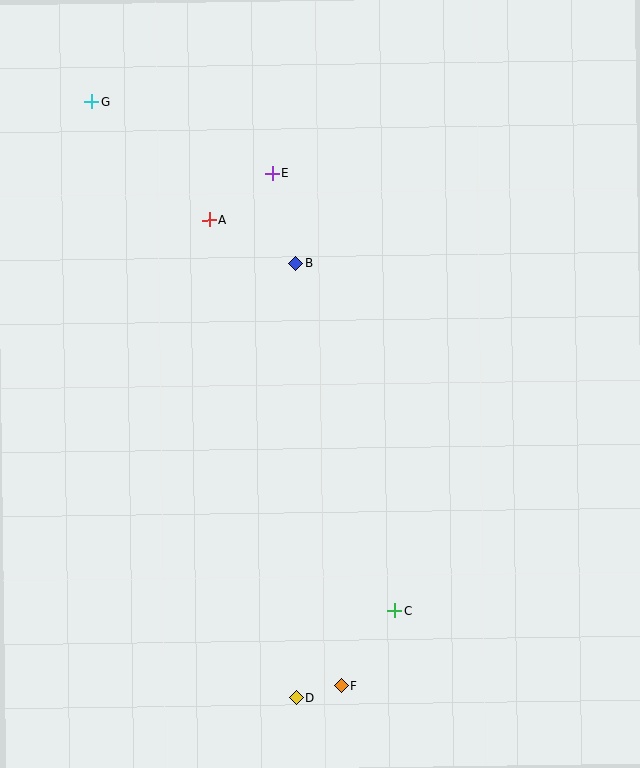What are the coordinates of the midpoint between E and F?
The midpoint between E and F is at (307, 429).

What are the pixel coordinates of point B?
Point B is at (296, 264).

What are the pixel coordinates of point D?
Point D is at (296, 698).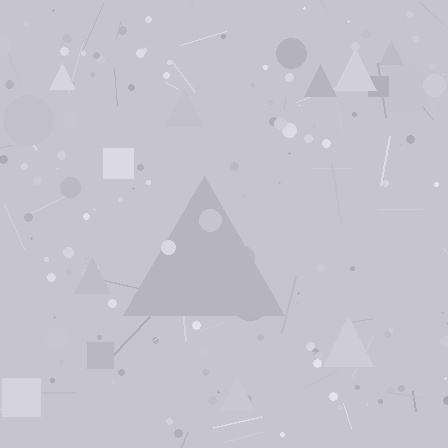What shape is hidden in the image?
A triangle is hidden in the image.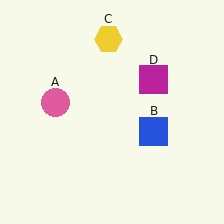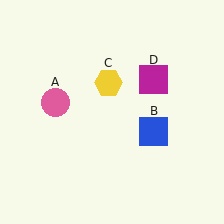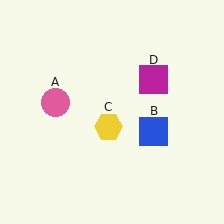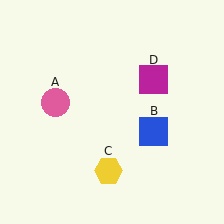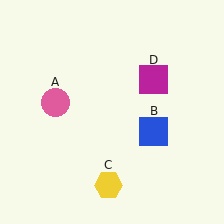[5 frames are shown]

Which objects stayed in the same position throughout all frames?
Pink circle (object A) and blue square (object B) and magenta square (object D) remained stationary.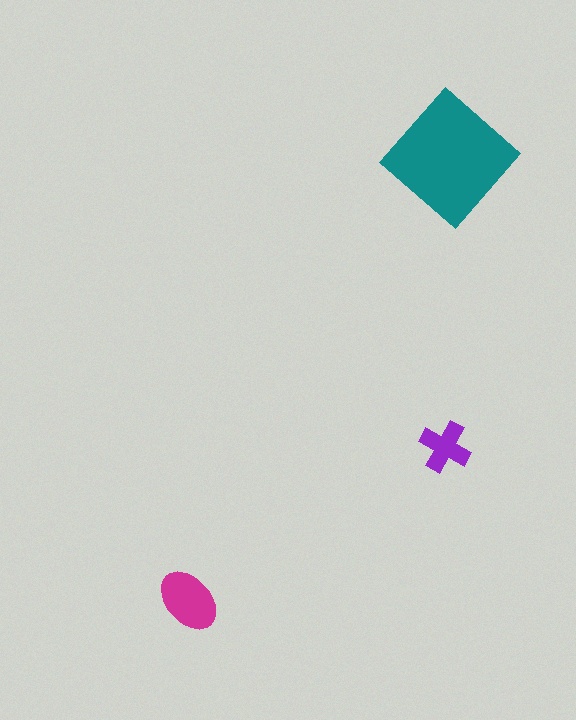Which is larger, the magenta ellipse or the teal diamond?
The teal diamond.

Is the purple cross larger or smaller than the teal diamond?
Smaller.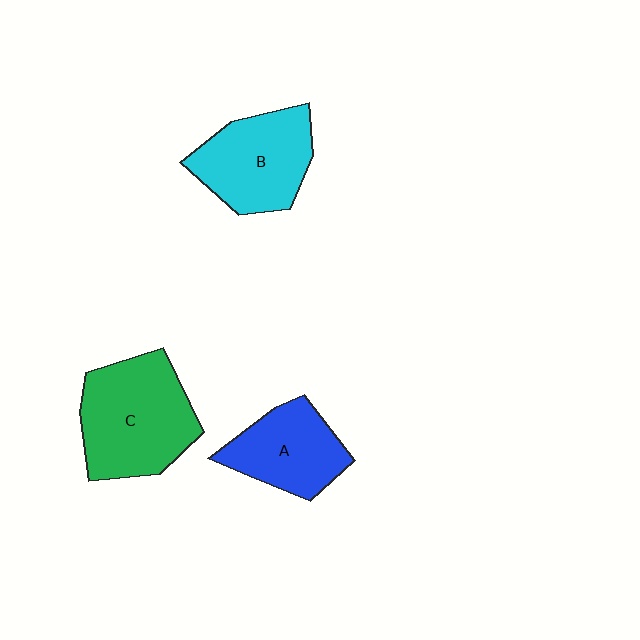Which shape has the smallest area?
Shape A (blue).